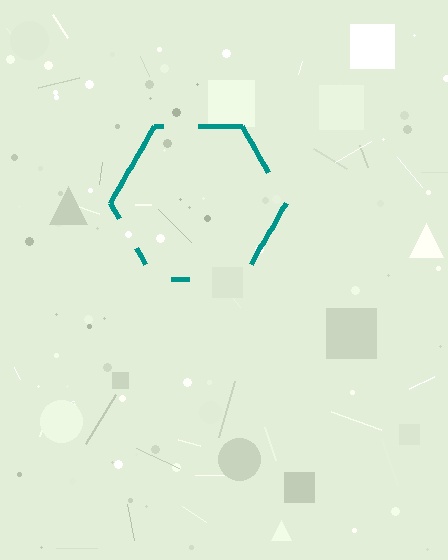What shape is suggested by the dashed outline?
The dashed outline suggests a hexagon.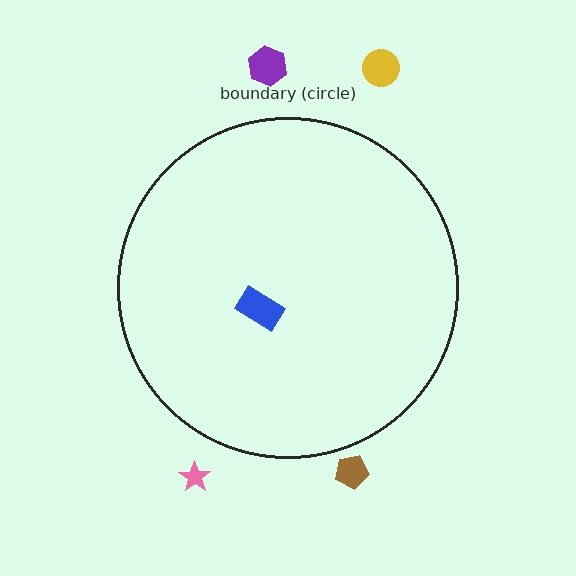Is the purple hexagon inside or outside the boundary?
Outside.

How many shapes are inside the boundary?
1 inside, 4 outside.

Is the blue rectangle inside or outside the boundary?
Inside.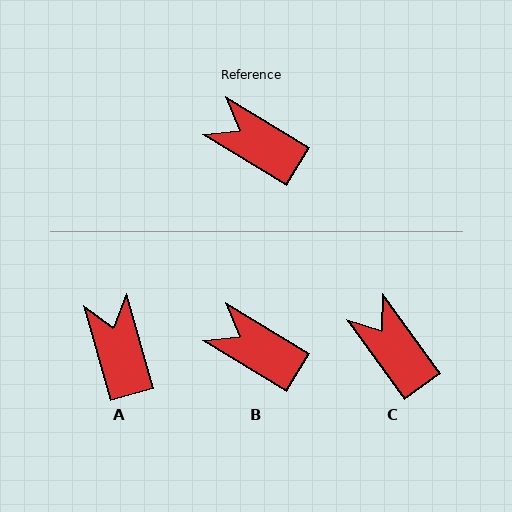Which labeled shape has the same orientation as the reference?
B.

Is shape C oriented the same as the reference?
No, it is off by about 23 degrees.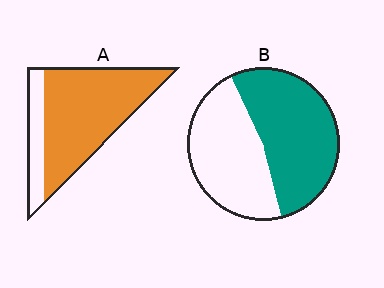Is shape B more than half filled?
Roughly half.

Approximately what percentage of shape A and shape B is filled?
A is approximately 80% and B is approximately 55%.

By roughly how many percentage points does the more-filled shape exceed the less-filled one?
By roughly 25 percentage points (A over B).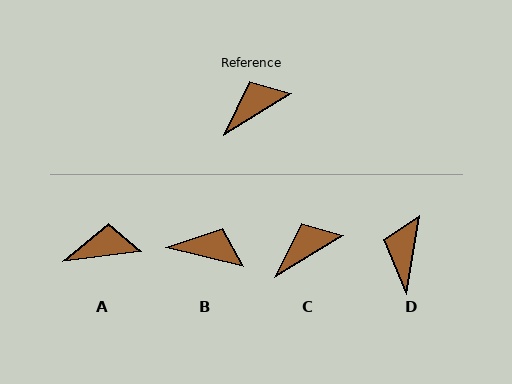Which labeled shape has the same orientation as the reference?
C.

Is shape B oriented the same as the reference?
No, it is off by about 46 degrees.